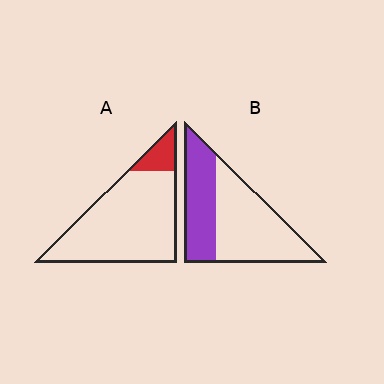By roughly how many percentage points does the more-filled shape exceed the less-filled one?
By roughly 25 percentage points (B over A).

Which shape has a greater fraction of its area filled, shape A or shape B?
Shape B.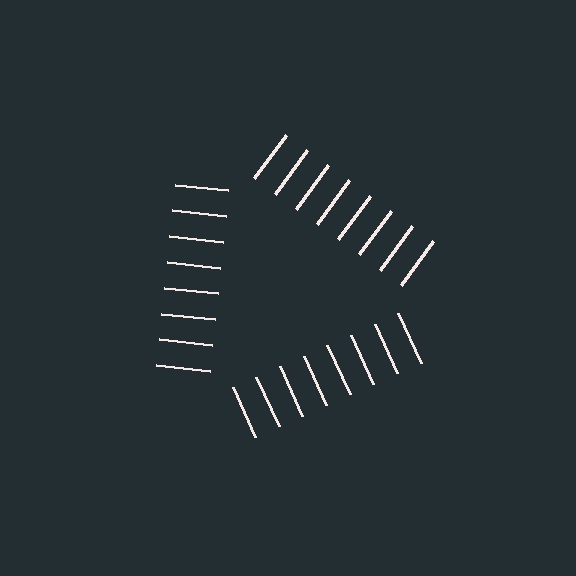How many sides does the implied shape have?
3 sides — the line-ends trace a triangle.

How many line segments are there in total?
24 — 8 along each of the 3 edges.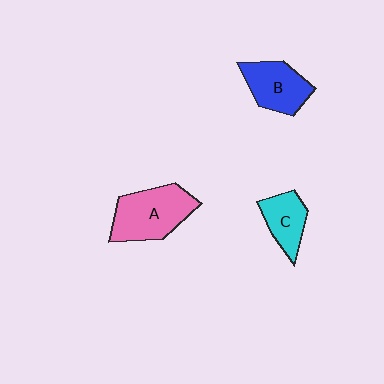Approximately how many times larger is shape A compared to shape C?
Approximately 1.7 times.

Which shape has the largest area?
Shape A (pink).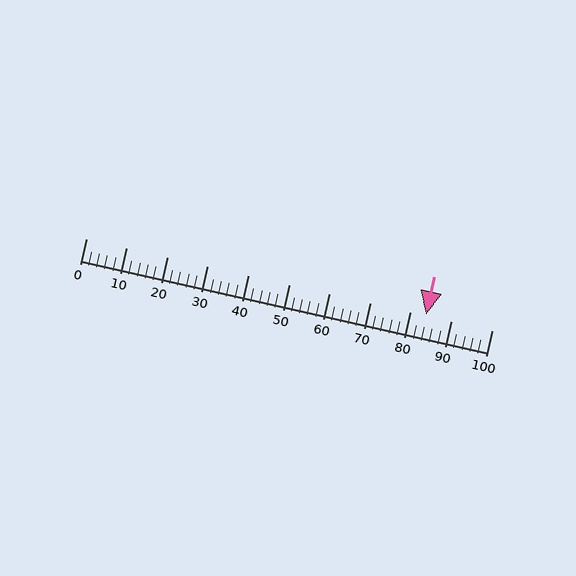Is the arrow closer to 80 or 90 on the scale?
The arrow is closer to 80.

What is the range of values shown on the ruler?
The ruler shows values from 0 to 100.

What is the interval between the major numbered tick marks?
The major tick marks are spaced 10 units apart.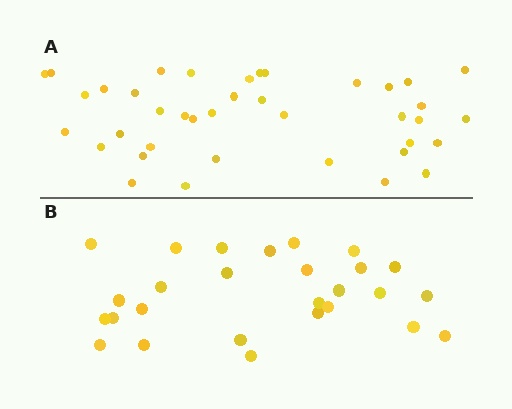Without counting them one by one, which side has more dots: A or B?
Region A (the top region) has more dots.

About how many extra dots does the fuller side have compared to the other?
Region A has roughly 12 or so more dots than region B.